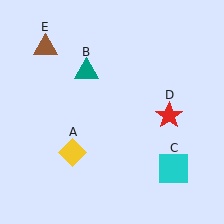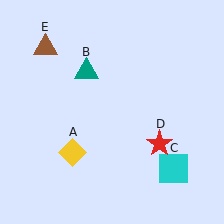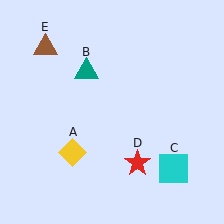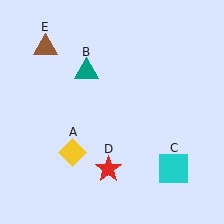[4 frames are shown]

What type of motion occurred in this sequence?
The red star (object D) rotated clockwise around the center of the scene.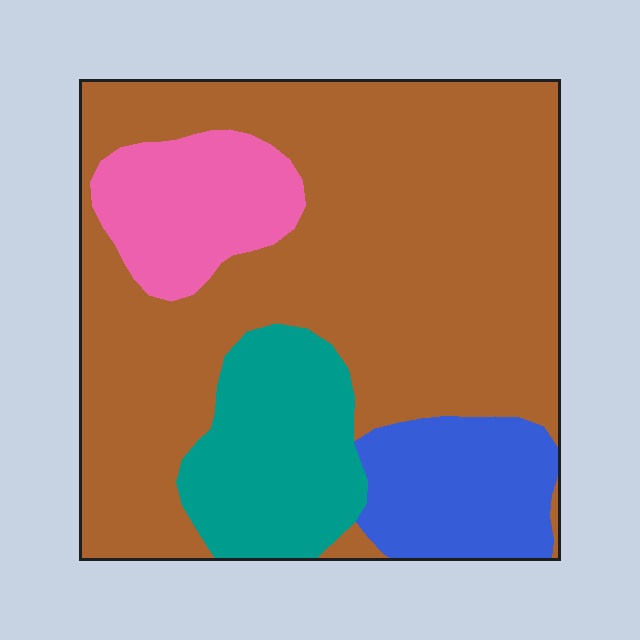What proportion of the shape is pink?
Pink takes up about one tenth (1/10) of the shape.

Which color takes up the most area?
Brown, at roughly 65%.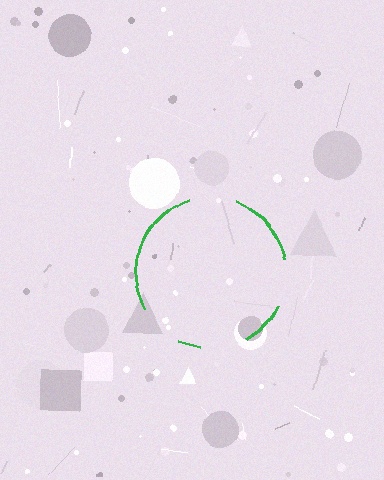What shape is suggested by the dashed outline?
The dashed outline suggests a circle.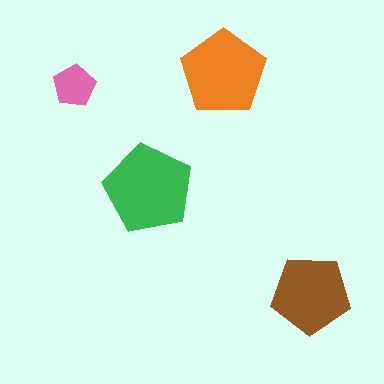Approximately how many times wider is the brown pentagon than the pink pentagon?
About 2 times wider.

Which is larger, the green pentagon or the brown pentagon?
The green one.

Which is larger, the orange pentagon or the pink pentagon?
The orange one.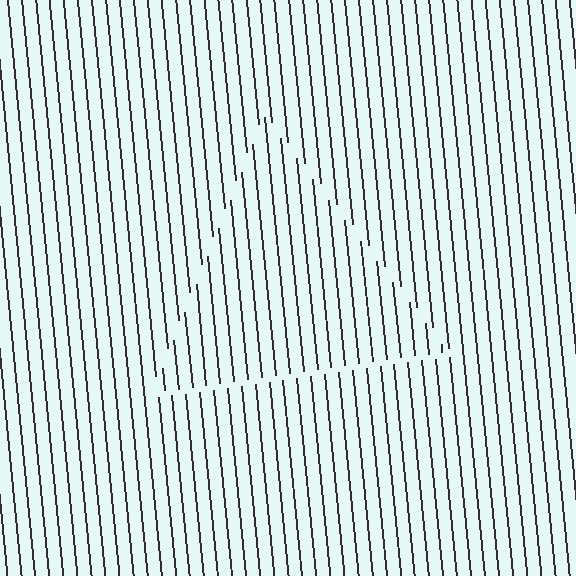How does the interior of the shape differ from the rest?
The interior of the shape contains the same grating, shifted by half a period — the contour is defined by the phase discontinuity where line-ends from the inner and outer gratings abut.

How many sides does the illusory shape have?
3 sides — the line-ends trace a triangle.